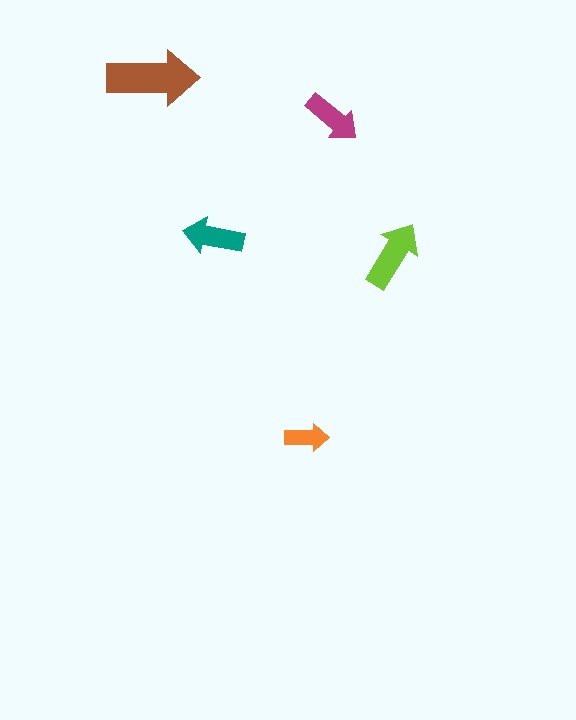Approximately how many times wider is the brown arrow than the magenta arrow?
About 1.5 times wider.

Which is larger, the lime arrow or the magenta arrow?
The lime one.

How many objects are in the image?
There are 5 objects in the image.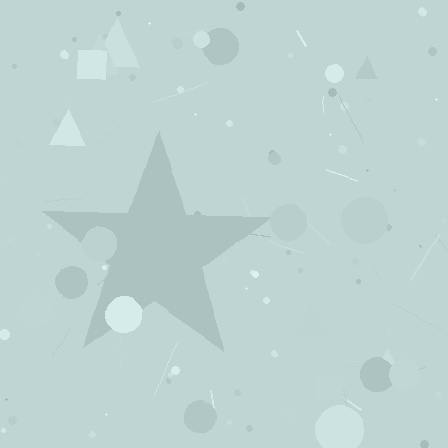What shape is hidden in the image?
A star is hidden in the image.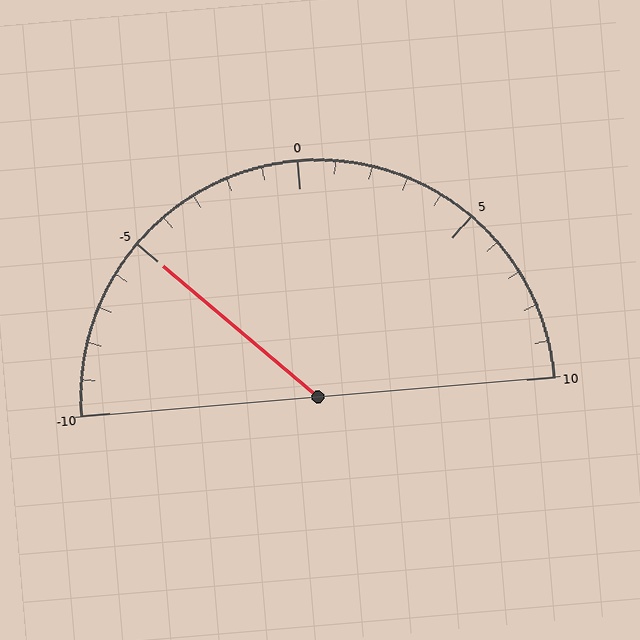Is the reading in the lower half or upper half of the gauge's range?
The reading is in the lower half of the range (-10 to 10).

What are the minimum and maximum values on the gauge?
The gauge ranges from -10 to 10.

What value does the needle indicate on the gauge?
The needle indicates approximately -5.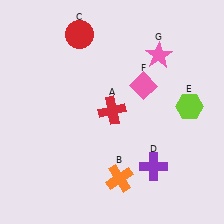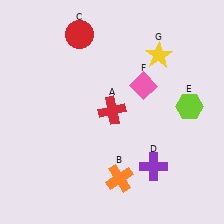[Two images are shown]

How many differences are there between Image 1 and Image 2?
There is 1 difference between the two images.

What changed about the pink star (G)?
In Image 1, G is pink. In Image 2, it changed to yellow.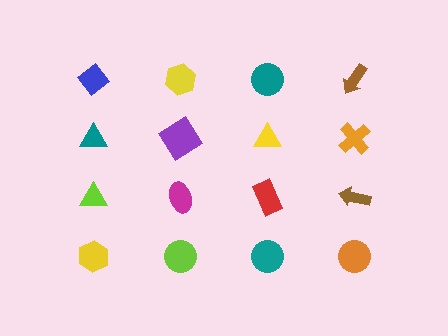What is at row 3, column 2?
A magenta ellipse.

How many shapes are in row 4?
4 shapes.